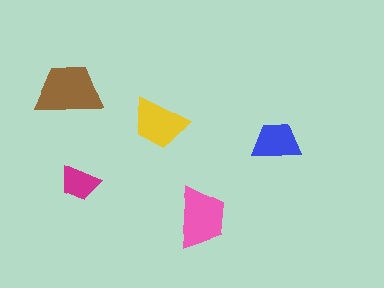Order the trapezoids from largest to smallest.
the brown one, the pink one, the yellow one, the blue one, the magenta one.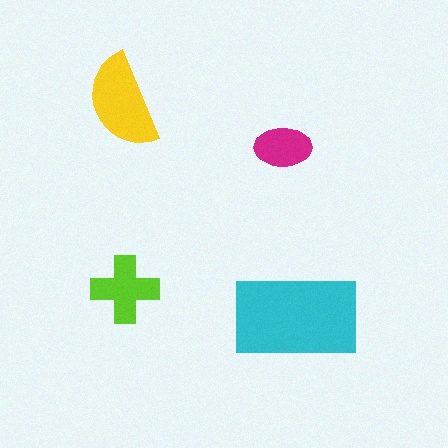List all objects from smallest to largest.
The magenta ellipse, the lime cross, the yellow semicircle, the cyan rectangle.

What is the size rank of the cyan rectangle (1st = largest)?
1st.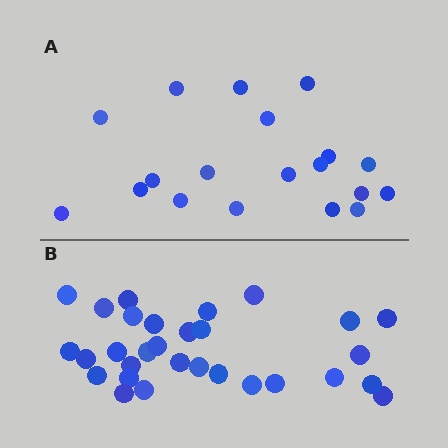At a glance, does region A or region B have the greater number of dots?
Region B (the bottom region) has more dots.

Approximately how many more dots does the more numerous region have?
Region B has roughly 12 or so more dots than region A.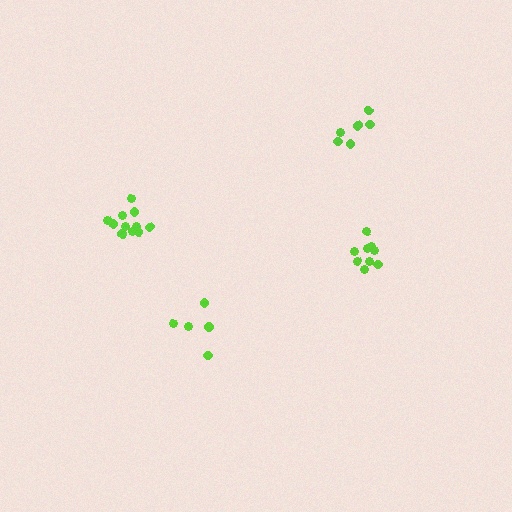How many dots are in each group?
Group 1: 5 dots, Group 2: 11 dots, Group 3: 6 dots, Group 4: 9 dots (31 total).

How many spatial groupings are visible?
There are 4 spatial groupings.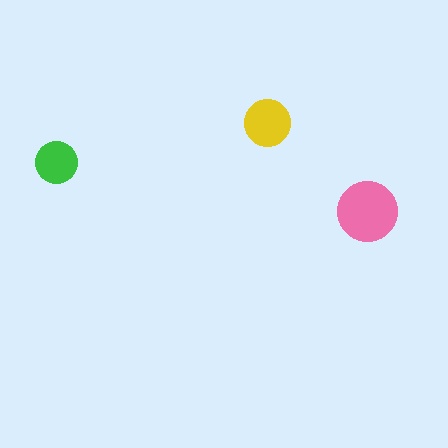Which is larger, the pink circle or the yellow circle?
The pink one.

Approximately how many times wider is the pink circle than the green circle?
About 1.5 times wider.